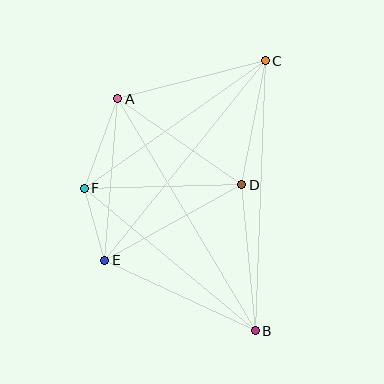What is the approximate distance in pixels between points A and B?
The distance between A and B is approximately 269 pixels.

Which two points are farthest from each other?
Points B and C are farthest from each other.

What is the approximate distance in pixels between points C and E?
The distance between C and E is approximately 256 pixels.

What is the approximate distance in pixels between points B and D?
The distance between B and D is approximately 146 pixels.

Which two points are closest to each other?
Points E and F are closest to each other.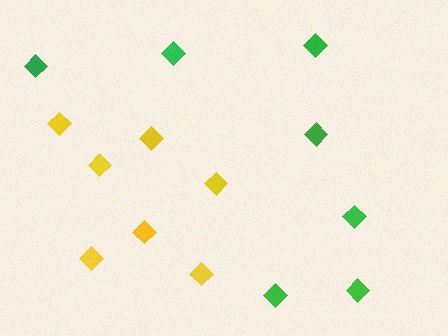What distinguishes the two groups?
There are 2 groups: one group of green diamonds (7) and one group of yellow diamonds (7).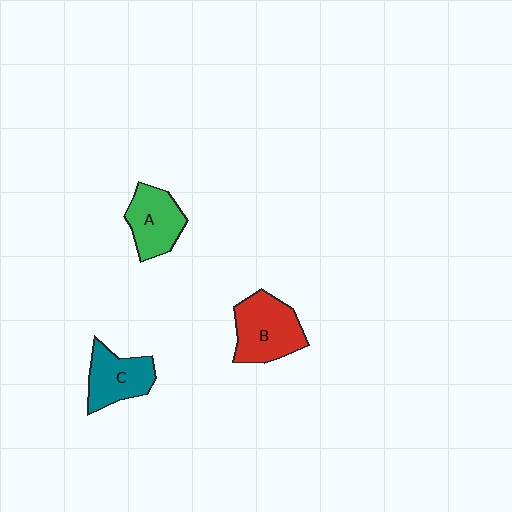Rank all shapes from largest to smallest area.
From largest to smallest: B (red), A (green), C (teal).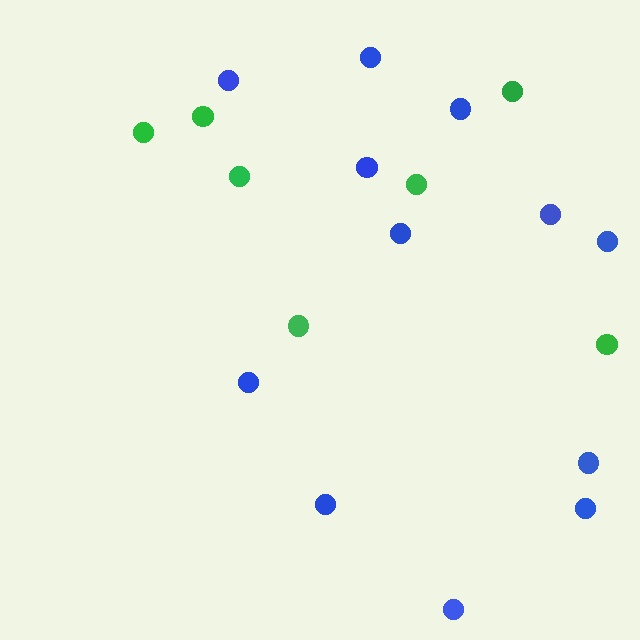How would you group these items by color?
There are 2 groups: one group of green circles (7) and one group of blue circles (12).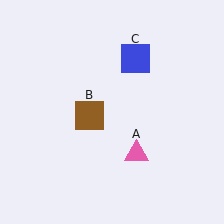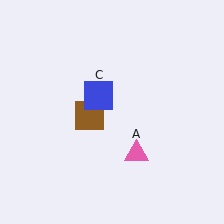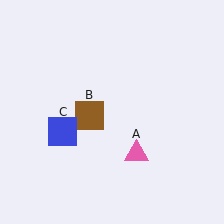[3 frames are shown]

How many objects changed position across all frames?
1 object changed position: blue square (object C).